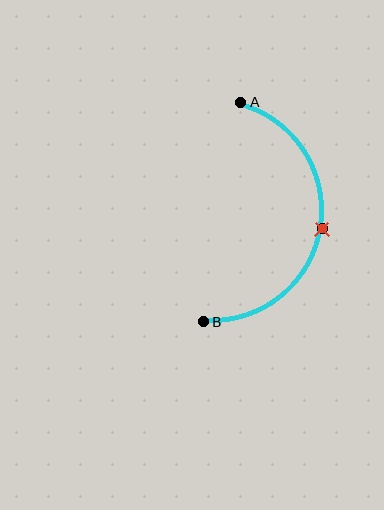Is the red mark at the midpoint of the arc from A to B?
Yes. The red mark lies on the arc at equal arc-length from both A and B — it is the arc midpoint.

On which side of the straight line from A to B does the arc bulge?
The arc bulges to the right of the straight line connecting A and B.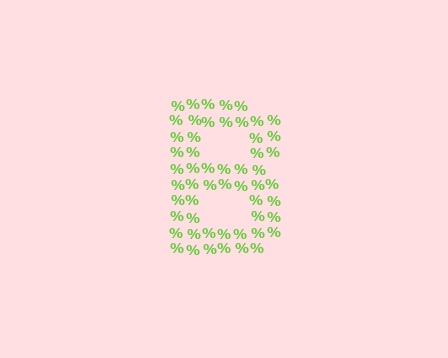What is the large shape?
The large shape is the letter B.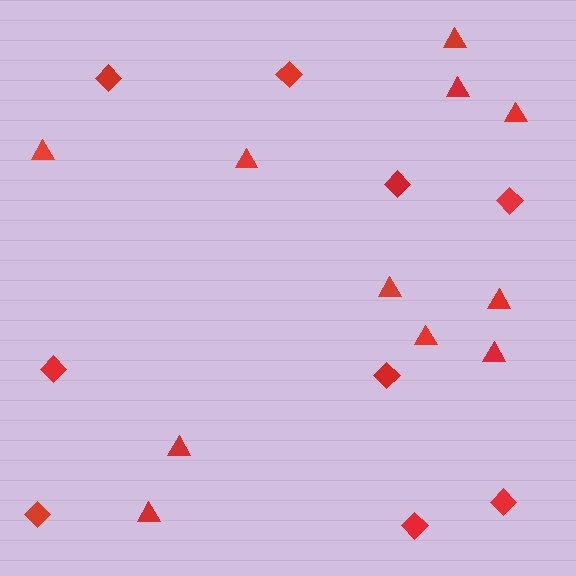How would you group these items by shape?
There are 2 groups: one group of triangles (11) and one group of diamonds (9).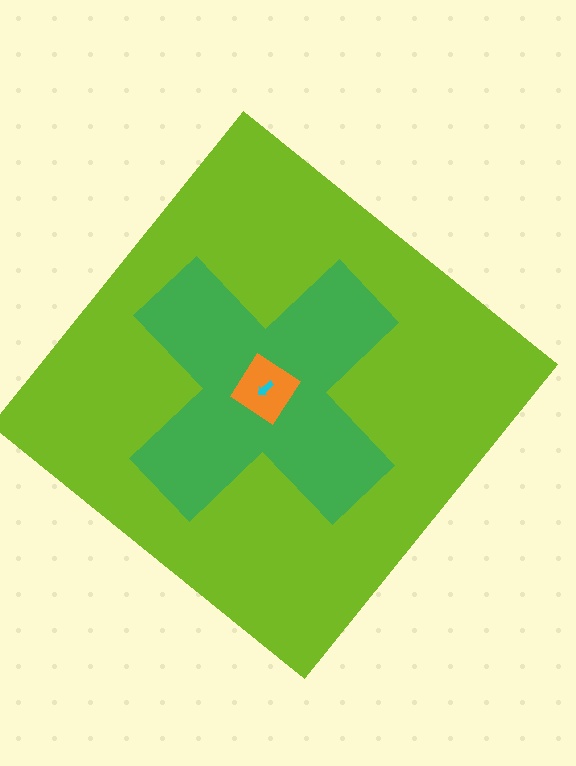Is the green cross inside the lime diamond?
Yes.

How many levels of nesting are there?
4.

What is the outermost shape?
The lime diamond.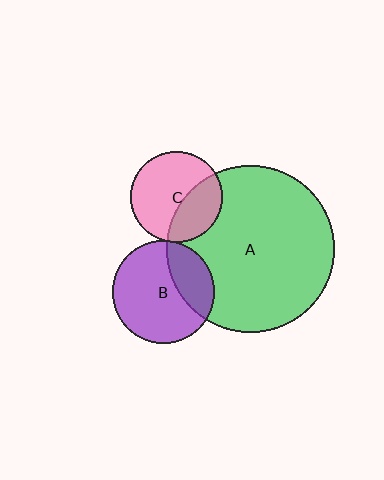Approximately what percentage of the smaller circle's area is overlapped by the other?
Approximately 5%.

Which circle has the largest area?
Circle A (green).